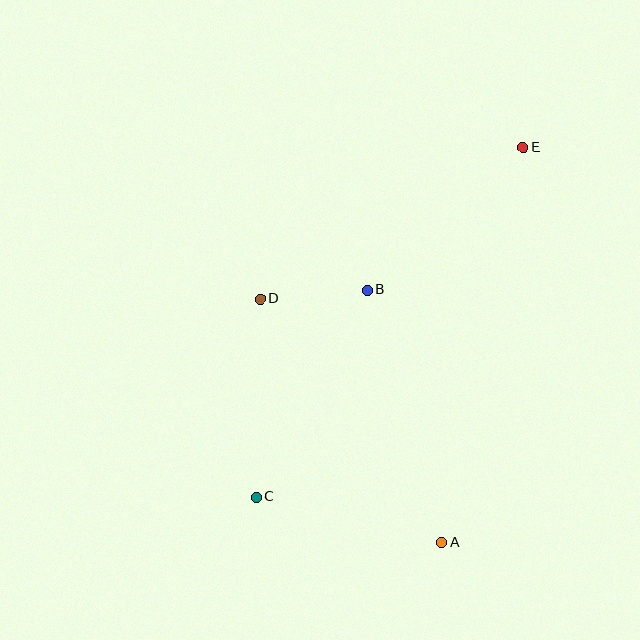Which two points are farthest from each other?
Points C and E are farthest from each other.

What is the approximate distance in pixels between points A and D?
The distance between A and D is approximately 304 pixels.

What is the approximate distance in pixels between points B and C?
The distance between B and C is approximately 235 pixels.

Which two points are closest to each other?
Points B and D are closest to each other.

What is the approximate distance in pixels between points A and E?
The distance between A and E is approximately 403 pixels.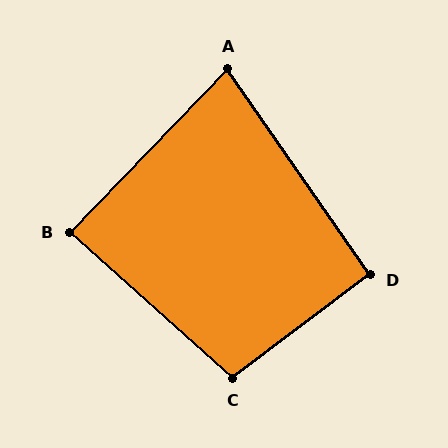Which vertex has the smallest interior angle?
A, at approximately 79 degrees.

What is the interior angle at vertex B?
Approximately 88 degrees (approximately right).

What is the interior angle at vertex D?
Approximately 92 degrees (approximately right).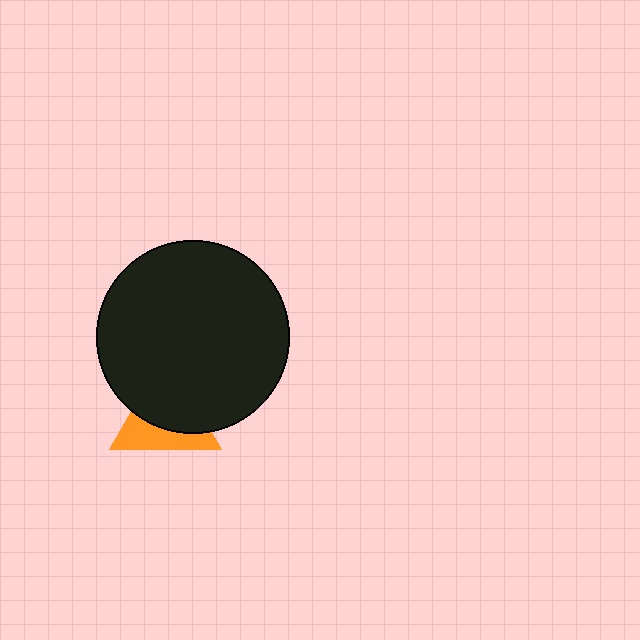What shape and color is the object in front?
The object in front is a black circle.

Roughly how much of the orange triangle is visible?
A small part of it is visible (roughly 40%).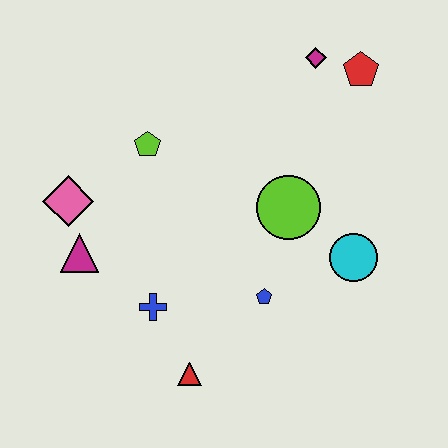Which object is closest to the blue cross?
The red triangle is closest to the blue cross.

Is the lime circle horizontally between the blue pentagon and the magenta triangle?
No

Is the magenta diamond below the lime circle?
No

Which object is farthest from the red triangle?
The red pentagon is farthest from the red triangle.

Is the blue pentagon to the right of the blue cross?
Yes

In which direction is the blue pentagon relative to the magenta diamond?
The blue pentagon is below the magenta diamond.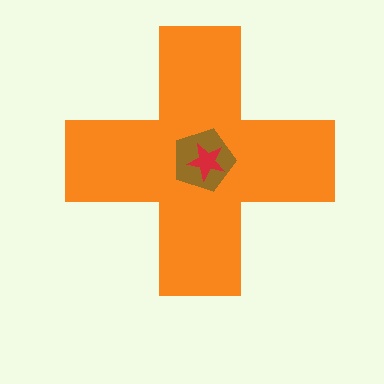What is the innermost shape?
The red star.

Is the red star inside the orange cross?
Yes.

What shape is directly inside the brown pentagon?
The red star.